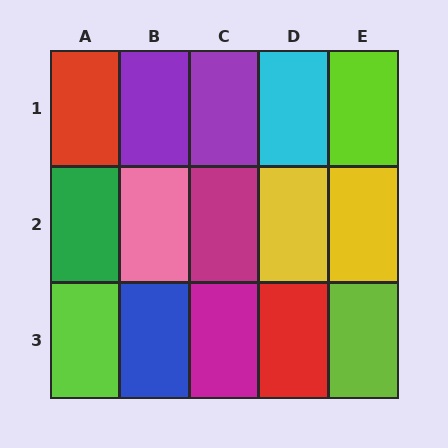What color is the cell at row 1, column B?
Purple.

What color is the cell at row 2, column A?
Green.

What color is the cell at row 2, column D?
Yellow.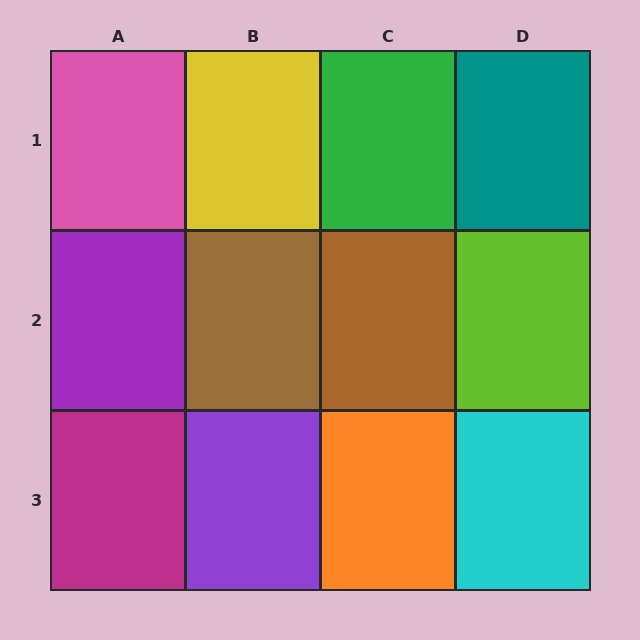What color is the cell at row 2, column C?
Brown.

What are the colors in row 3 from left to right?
Magenta, purple, orange, cyan.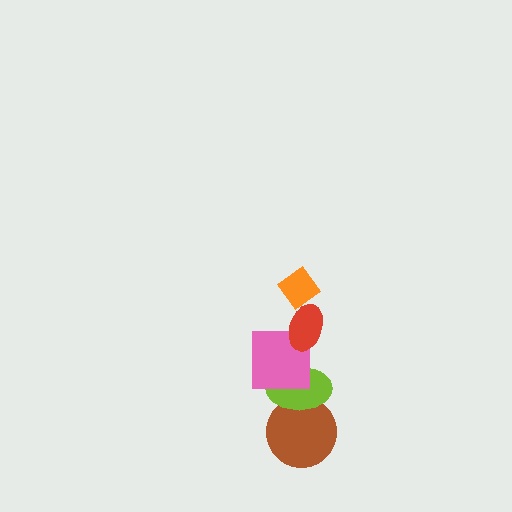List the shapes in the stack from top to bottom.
From top to bottom: the orange diamond, the red ellipse, the pink square, the lime ellipse, the brown circle.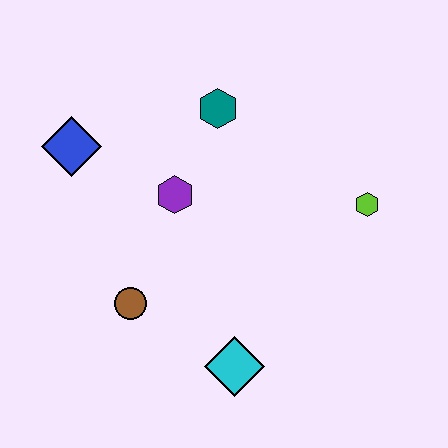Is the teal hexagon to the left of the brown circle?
No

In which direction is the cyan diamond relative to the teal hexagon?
The cyan diamond is below the teal hexagon.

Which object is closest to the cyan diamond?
The brown circle is closest to the cyan diamond.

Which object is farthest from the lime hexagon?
The blue diamond is farthest from the lime hexagon.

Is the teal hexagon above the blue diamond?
Yes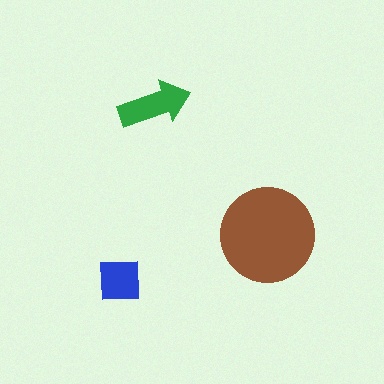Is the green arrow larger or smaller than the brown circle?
Smaller.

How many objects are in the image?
There are 3 objects in the image.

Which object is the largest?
The brown circle.